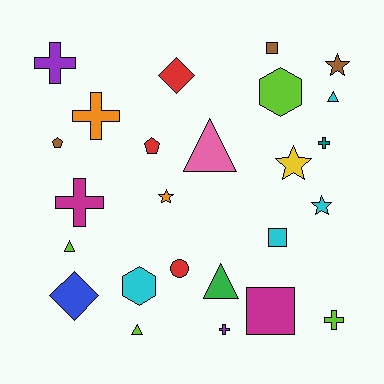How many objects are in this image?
There are 25 objects.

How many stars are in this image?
There are 4 stars.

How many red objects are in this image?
There are 3 red objects.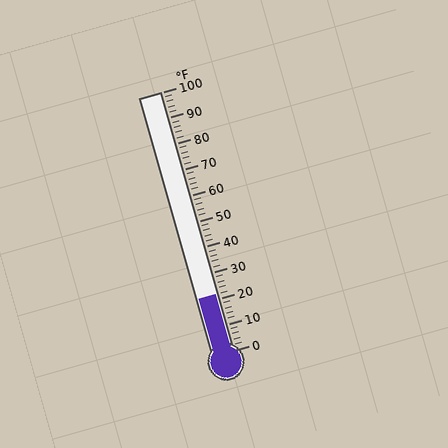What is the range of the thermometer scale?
The thermometer scale ranges from 0°F to 100°F.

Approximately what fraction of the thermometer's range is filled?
The thermometer is filled to approximately 20% of its range.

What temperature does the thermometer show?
The thermometer shows approximately 22°F.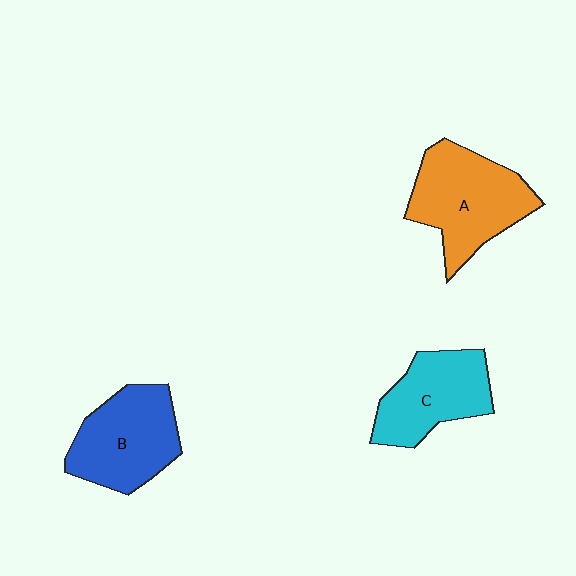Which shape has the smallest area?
Shape C (cyan).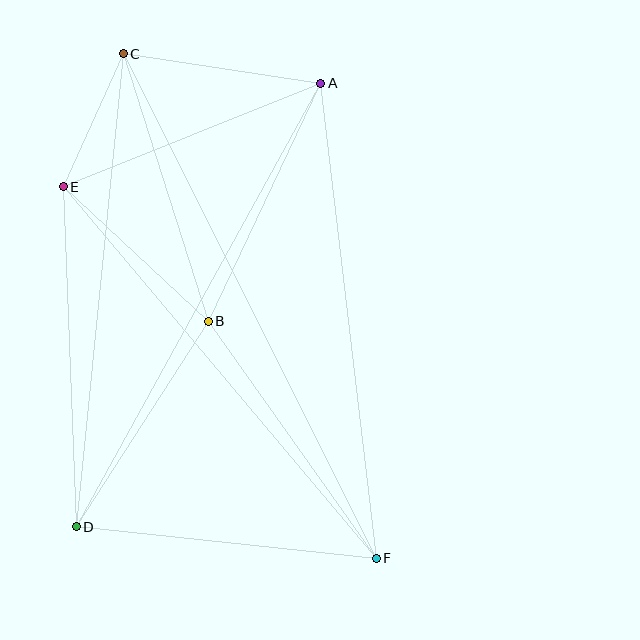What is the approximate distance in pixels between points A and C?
The distance between A and C is approximately 200 pixels.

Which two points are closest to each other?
Points C and E are closest to each other.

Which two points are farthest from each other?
Points C and F are farthest from each other.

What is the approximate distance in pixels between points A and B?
The distance between A and B is approximately 263 pixels.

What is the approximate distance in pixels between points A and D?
The distance between A and D is approximately 507 pixels.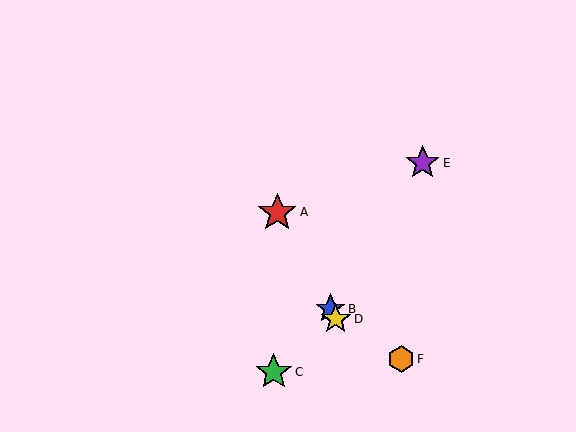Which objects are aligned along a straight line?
Objects A, B, D are aligned along a straight line.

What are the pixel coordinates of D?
Object D is at (336, 319).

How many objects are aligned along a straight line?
3 objects (A, B, D) are aligned along a straight line.